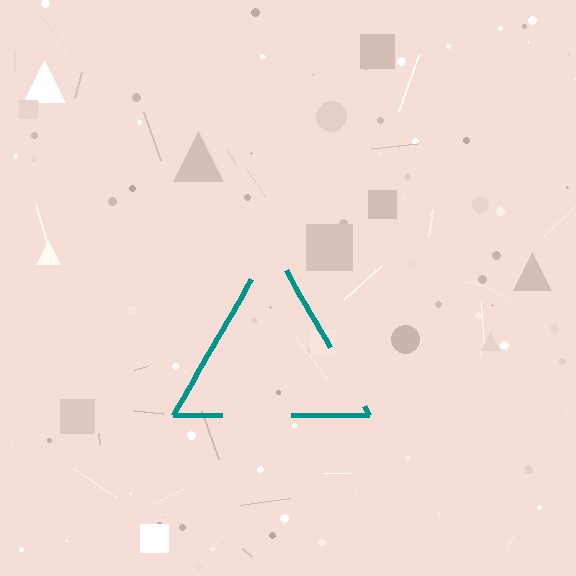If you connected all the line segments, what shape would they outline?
They would outline a triangle.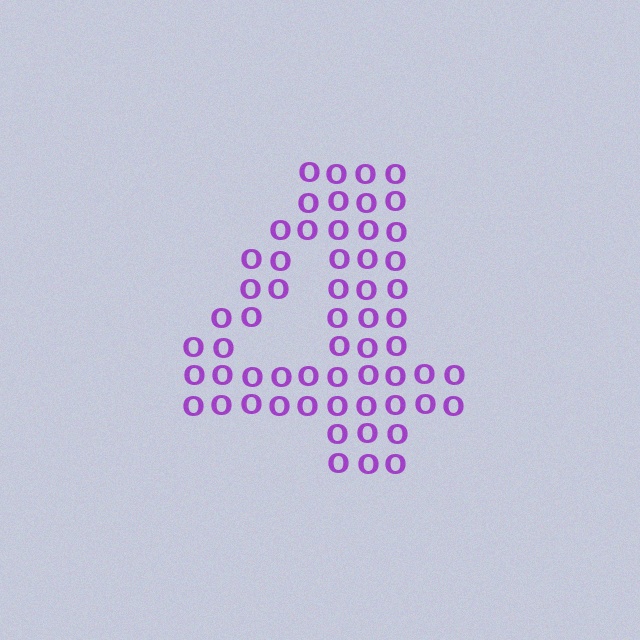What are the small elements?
The small elements are letter O's.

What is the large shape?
The large shape is the digit 4.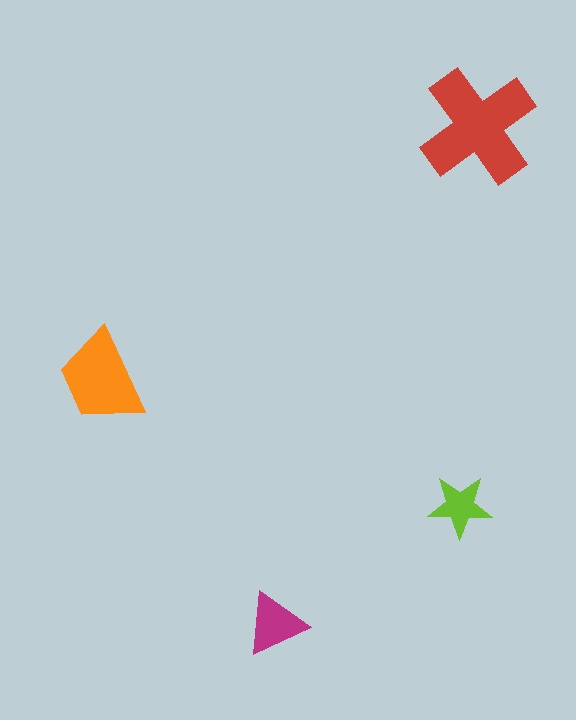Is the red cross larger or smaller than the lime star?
Larger.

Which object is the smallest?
The lime star.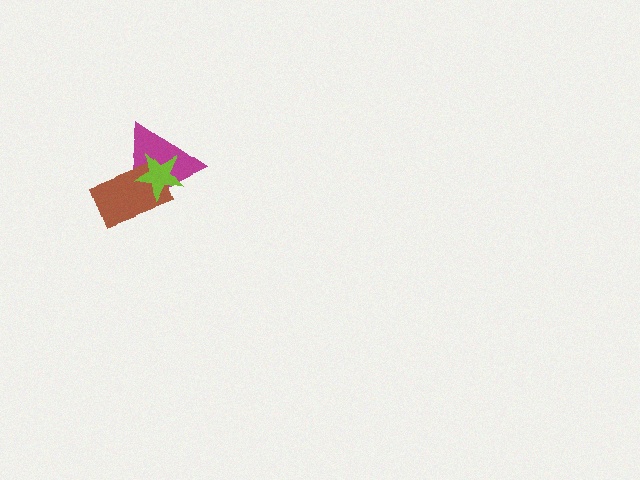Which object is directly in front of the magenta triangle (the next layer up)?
The brown rectangle is directly in front of the magenta triangle.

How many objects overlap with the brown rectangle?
2 objects overlap with the brown rectangle.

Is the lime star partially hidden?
No, no other shape covers it.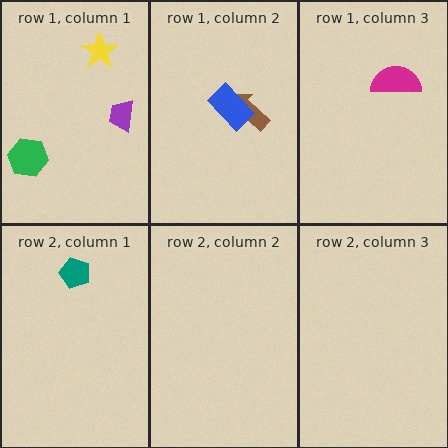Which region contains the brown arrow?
The row 1, column 2 region.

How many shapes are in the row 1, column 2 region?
2.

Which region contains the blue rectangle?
The row 1, column 2 region.